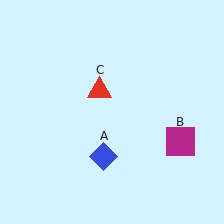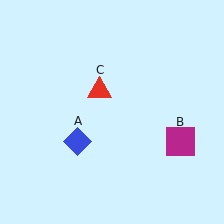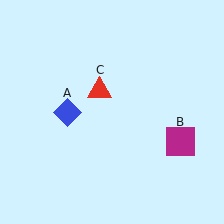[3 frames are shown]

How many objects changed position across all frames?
1 object changed position: blue diamond (object A).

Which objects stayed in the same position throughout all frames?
Magenta square (object B) and red triangle (object C) remained stationary.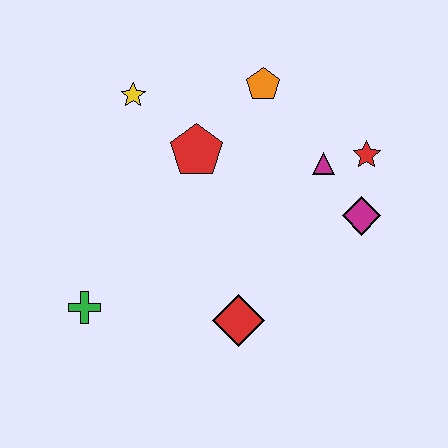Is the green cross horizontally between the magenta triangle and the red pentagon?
No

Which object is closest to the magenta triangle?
The red star is closest to the magenta triangle.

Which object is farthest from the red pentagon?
The green cross is farthest from the red pentagon.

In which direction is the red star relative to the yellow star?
The red star is to the right of the yellow star.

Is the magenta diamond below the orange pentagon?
Yes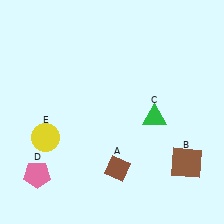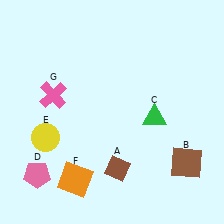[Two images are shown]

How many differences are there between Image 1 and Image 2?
There are 2 differences between the two images.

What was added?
An orange square (F), a pink cross (G) were added in Image 2.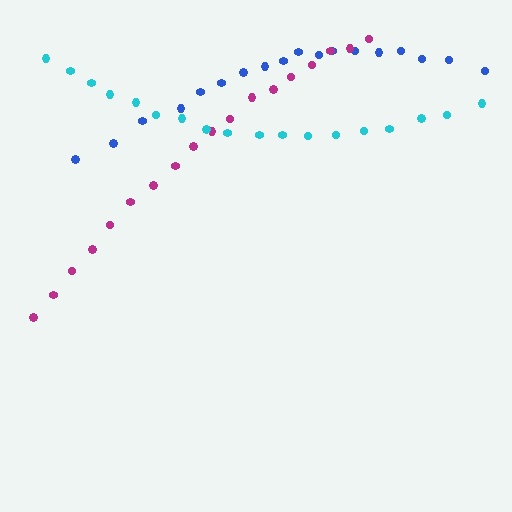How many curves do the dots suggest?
There are 3 distinct paths.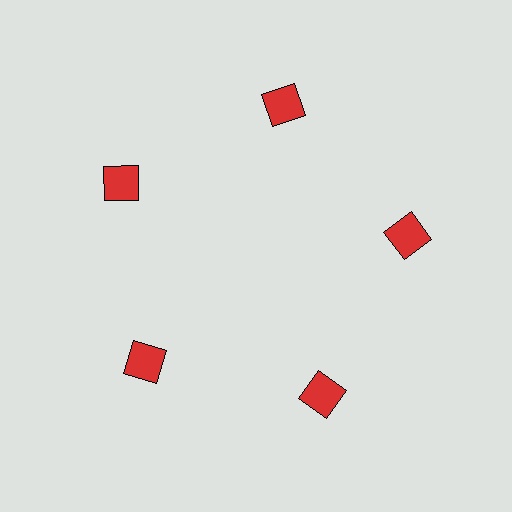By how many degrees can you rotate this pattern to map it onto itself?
The pattern maps onto itself every 72 degrees of rotation.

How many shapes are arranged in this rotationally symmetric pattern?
There are 5 shapes, arranged in 5 groups of 1.